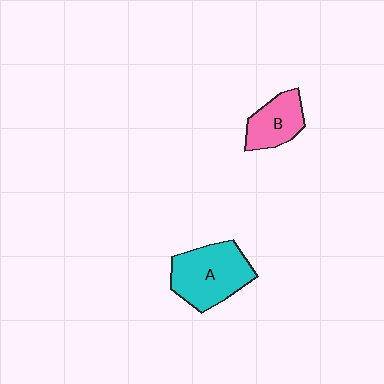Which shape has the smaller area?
Shape B (pink).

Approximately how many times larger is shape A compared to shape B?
Approximately 1.6 times.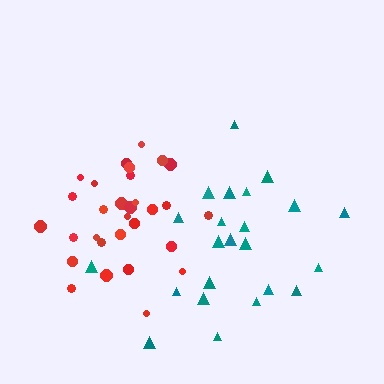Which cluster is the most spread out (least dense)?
Teal.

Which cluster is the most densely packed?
Red.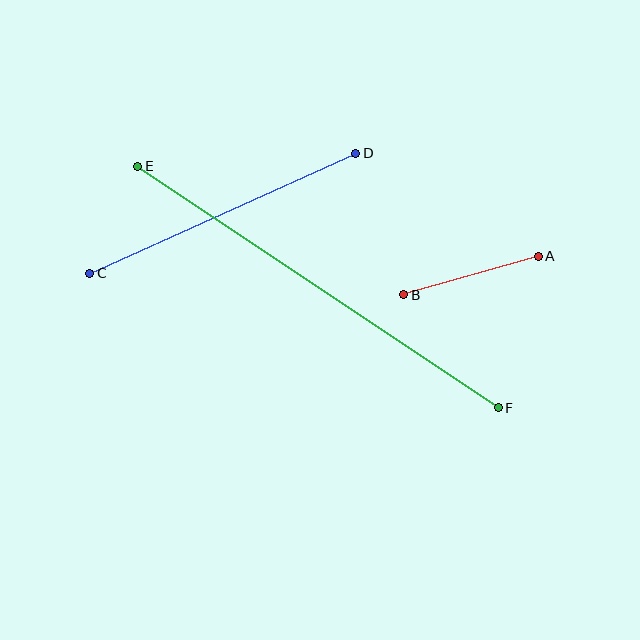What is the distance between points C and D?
The distance is approximately 292 pixels.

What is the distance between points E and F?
The distance is approximately 434 pixels.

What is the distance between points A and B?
The distance is approximately 140 pixels.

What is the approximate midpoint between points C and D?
The midpoint is at approximately (223, 213) pixels.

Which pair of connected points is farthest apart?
Points E and F are farthest apart.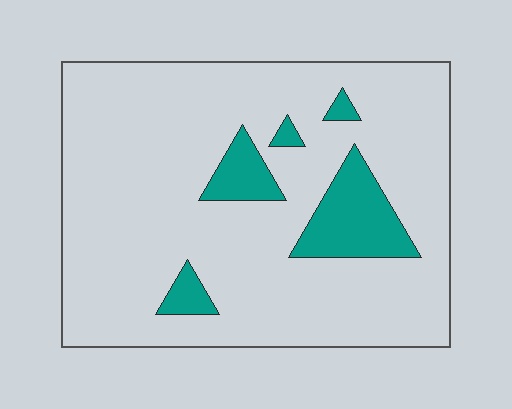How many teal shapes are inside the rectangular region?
5.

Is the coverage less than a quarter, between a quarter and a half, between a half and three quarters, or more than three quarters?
Less than a quarter.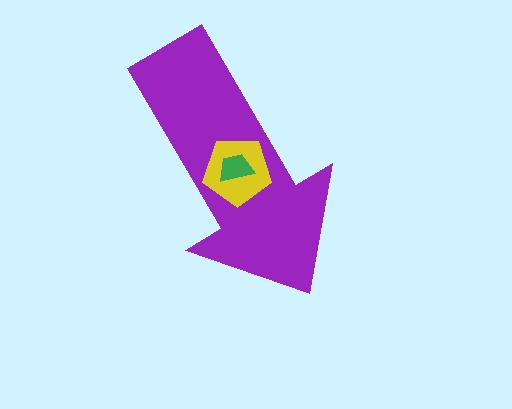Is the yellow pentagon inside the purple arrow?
Yes.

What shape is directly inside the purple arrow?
The yellow pentagon.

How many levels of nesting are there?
3.